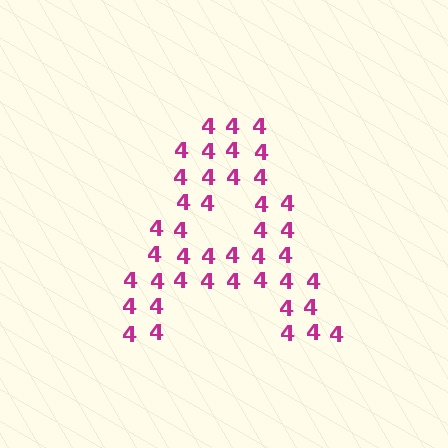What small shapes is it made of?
It is made of small digit 4's.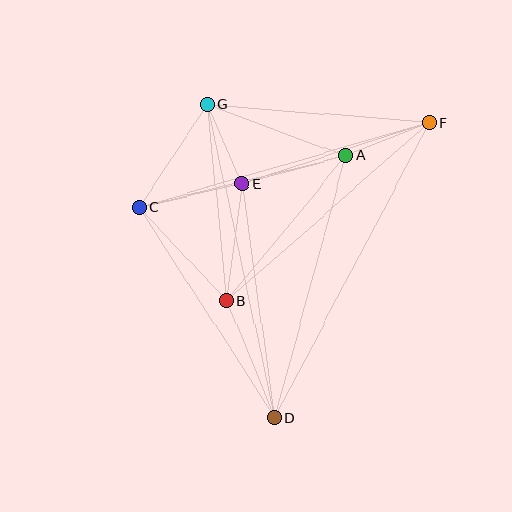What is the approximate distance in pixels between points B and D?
The distance between B and D is approximately 126 pixels.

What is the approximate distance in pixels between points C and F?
The distance between C and F is approximately 302 pixels.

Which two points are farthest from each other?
Points D and F are farthest from each other.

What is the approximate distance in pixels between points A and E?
The distance between A and E is approximately 107 pixels.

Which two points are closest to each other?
Points E and G are closest to each other.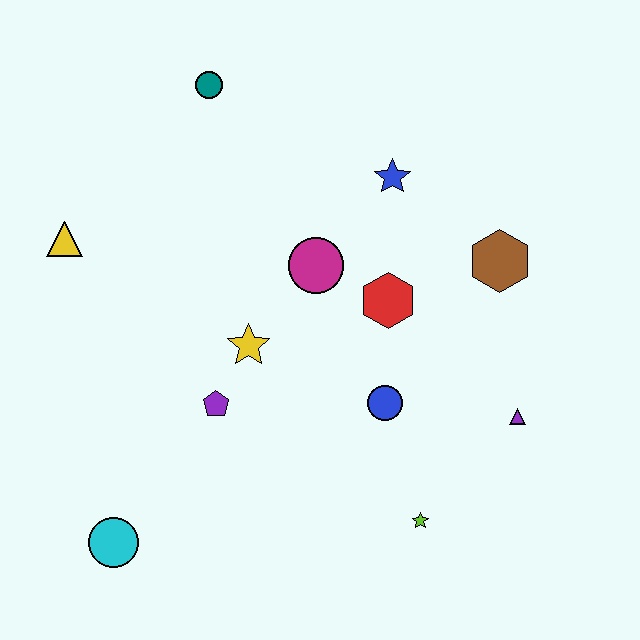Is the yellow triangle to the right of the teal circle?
No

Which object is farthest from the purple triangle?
The yellow triangle is farthest from the purple triangle.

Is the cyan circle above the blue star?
No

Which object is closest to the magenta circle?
The red hexagon is closest to the magenta circle.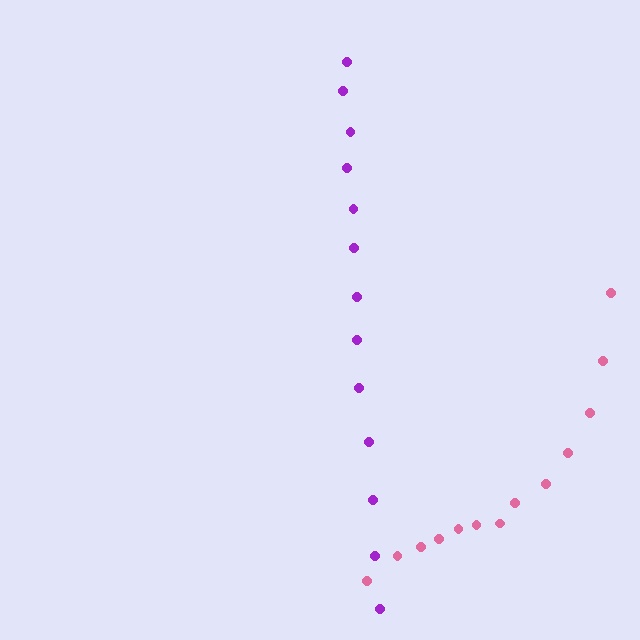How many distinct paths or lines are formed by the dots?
There are 2 distinct paths.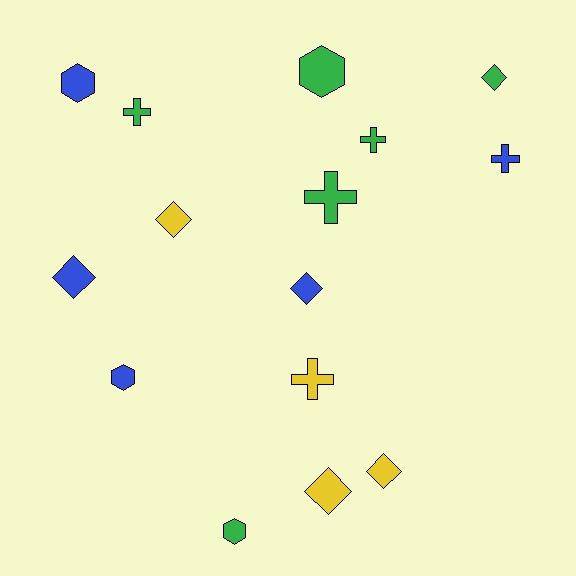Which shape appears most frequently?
Diamond, with 6 objects.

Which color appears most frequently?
Green, with 6 objects.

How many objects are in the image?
There are 15 objects.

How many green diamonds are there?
There is 1 green diamond.